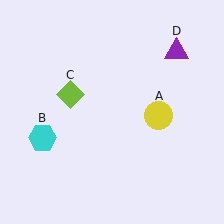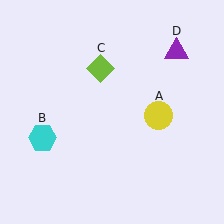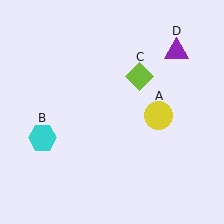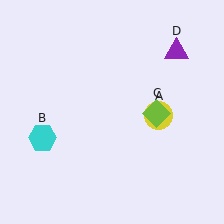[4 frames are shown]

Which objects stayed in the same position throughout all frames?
Yellow circle (object A) and cyan hexagon (object B) and purple triangle (object D) remained stationary.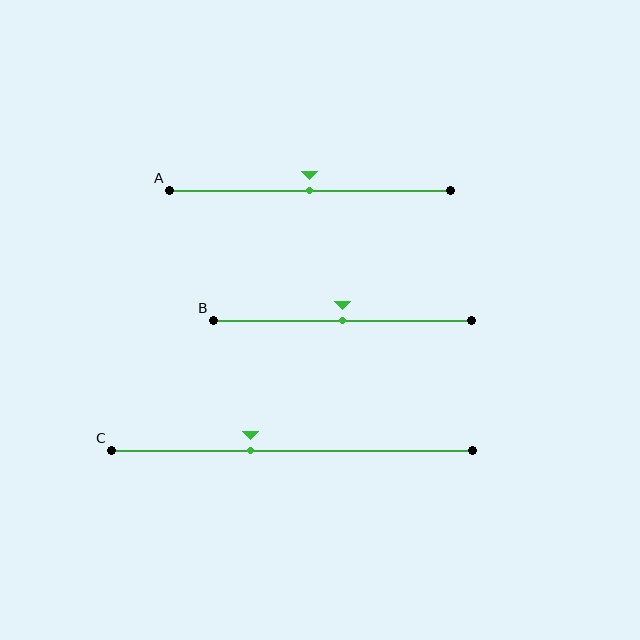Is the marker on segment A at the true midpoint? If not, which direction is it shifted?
Yes, the marker on segment A is at the true midpoint.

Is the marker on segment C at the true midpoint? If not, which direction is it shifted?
No, the marker on segment C is shifted to the left by about 11% of the segment length.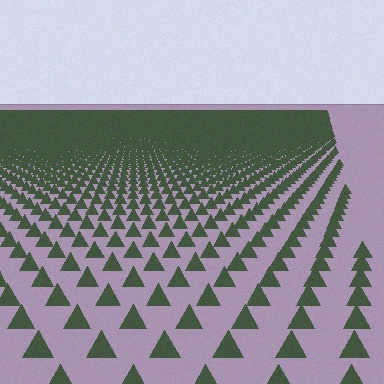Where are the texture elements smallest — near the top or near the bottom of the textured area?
Near the top.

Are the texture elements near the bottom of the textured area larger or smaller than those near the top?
Larger. Near the bottom, elements are closer to the viewer and appear at a bigger on-screen size.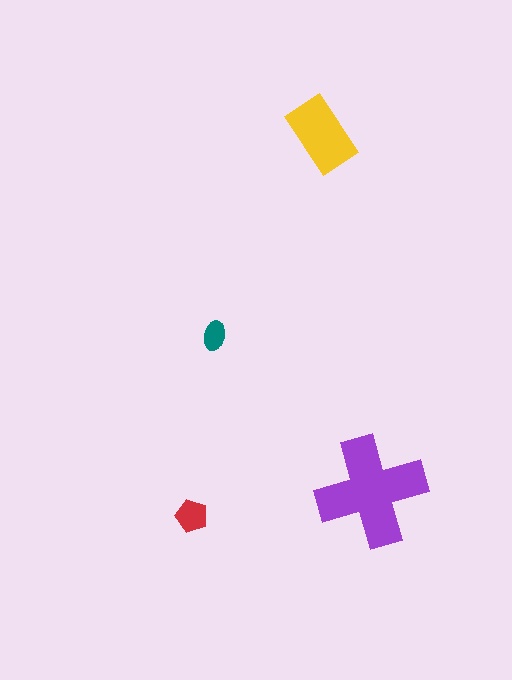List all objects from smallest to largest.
The teal ellipse, the red pentagon, the yellow rectangle, the purple cross.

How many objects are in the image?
There are 4 objects in the image.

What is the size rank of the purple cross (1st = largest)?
1st.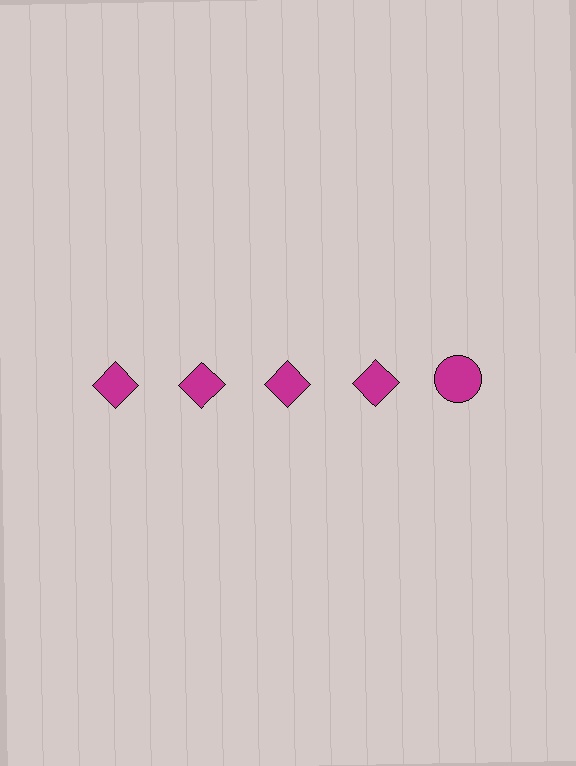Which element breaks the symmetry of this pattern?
The magenta circle in the top row, rightmost column breaks the symmetry. All other shapes are magenta diamonds.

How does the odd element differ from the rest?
It has a different shape: circle instead of diamond.